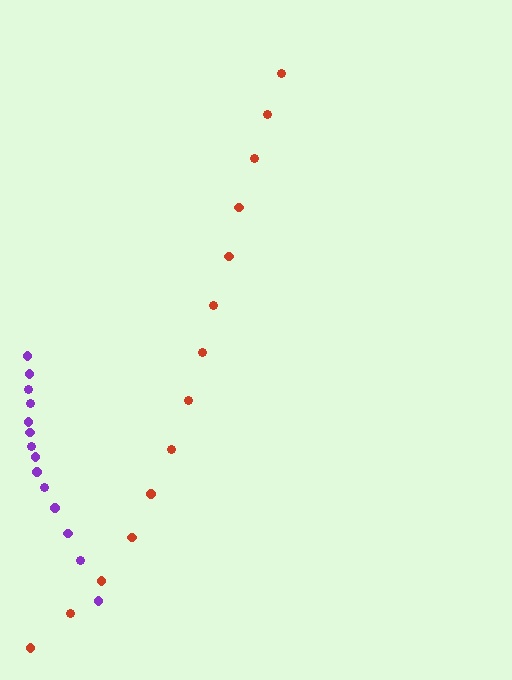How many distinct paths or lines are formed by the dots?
There are 2 distinct paths.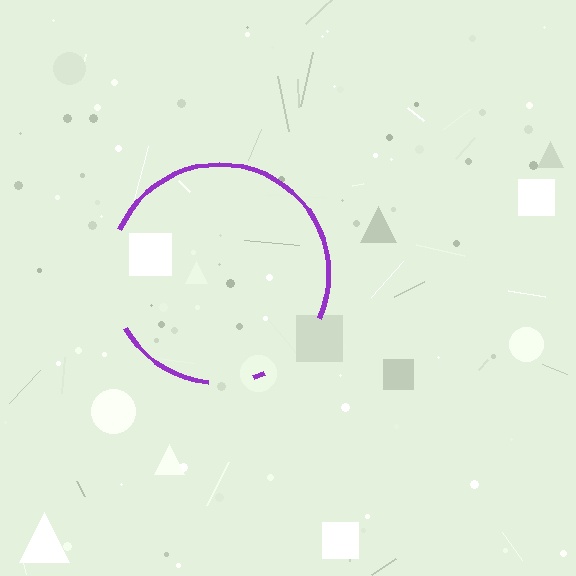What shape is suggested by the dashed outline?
The dashed outline suggests a circle.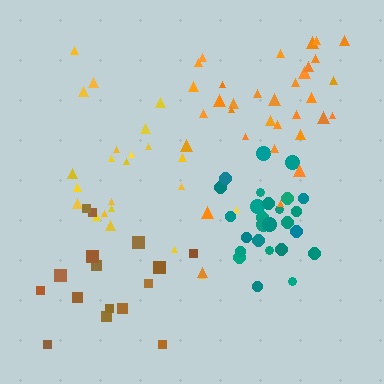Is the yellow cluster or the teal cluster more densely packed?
Teal.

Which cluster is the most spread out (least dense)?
Yellow.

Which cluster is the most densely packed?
Teal.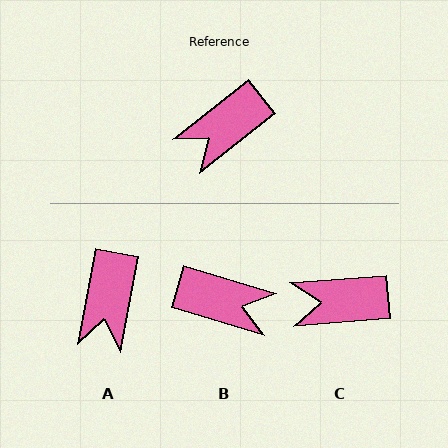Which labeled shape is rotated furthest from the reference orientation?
B, about 125 degrees away.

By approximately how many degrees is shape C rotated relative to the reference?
Approximately 34 degrees clockwise.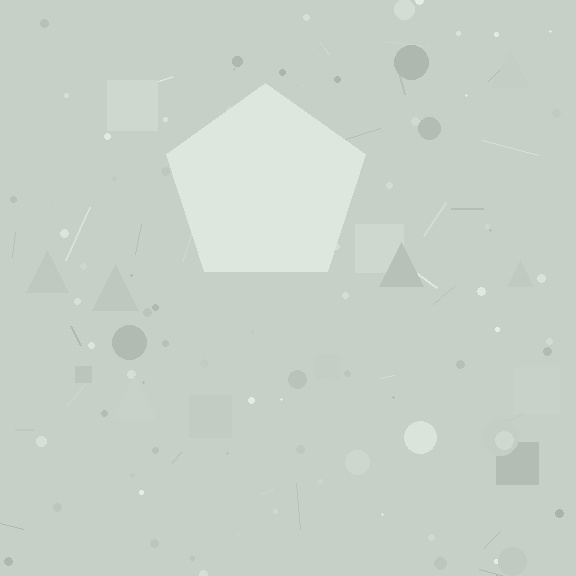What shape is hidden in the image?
A pentagon is hidden in the image.